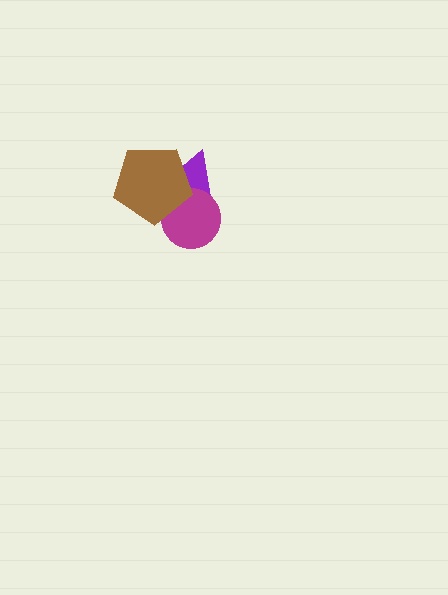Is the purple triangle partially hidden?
Yes, it is partially covered by another shape.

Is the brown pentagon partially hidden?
No, no other shape covers it.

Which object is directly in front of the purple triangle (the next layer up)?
The magenta circle is directly in front of the purple triangle.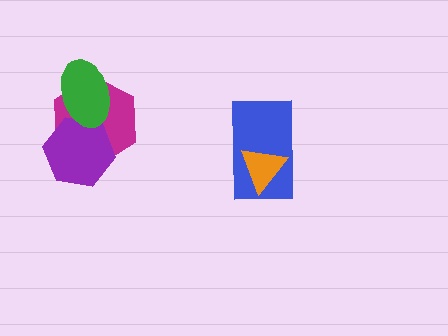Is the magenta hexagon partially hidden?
Yes, it is partially covered by another shape.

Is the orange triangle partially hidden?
No, no other shape covers it.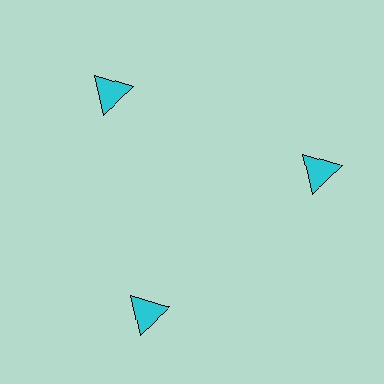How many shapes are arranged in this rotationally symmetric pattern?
There are 3 shapes, arranged in 3 groups of 1.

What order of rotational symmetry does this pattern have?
This pattern has 3-fold rotational symmetry.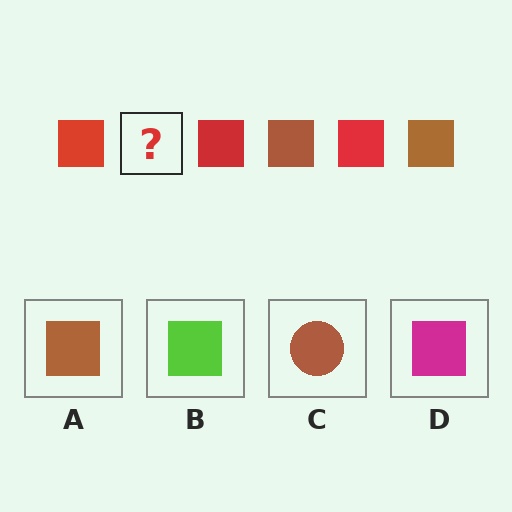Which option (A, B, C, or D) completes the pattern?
A.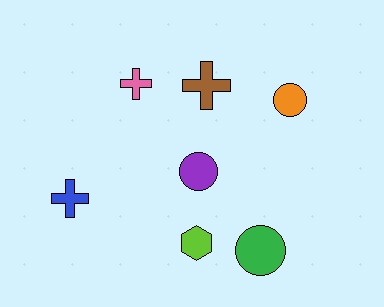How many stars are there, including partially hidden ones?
There are no stars.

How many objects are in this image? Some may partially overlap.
There are 7 objects.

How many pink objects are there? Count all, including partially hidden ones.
There is 1 pink object.